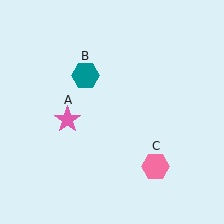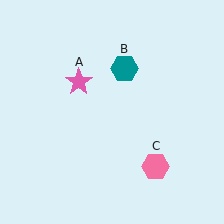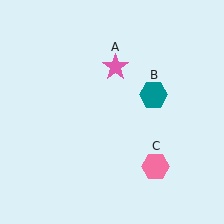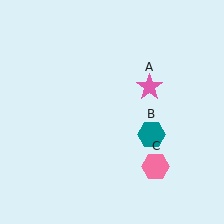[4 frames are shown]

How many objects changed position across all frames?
2 objects changed position: pink star (object A), teal hexagon (object B).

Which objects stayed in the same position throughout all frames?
Pink hexagon (object C) remained stationary.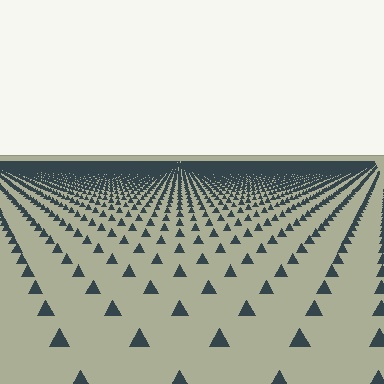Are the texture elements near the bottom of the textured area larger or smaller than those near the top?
Larger. Near the bottom, elements are closer to the viewer and appear at a bigger on-screen size.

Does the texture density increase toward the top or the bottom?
Density increases toward the top.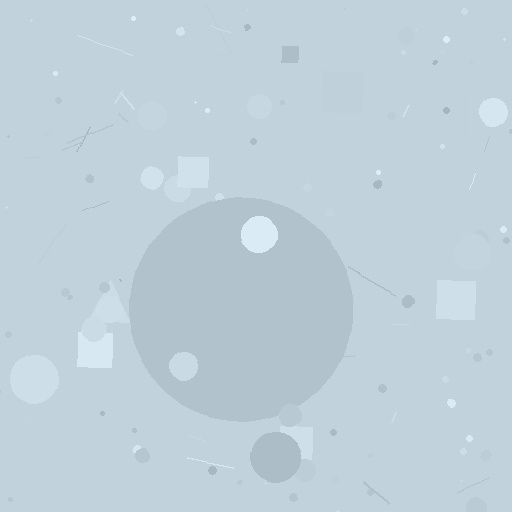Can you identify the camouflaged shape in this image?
The camouflaged shape is a circle.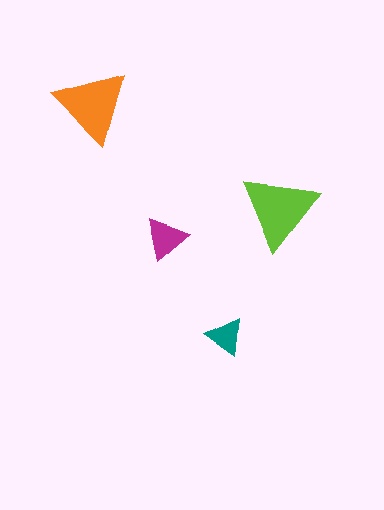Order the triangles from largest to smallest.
the lime one, the orange one, the magenta one, the teal one.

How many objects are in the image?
There are 4 objects in the image.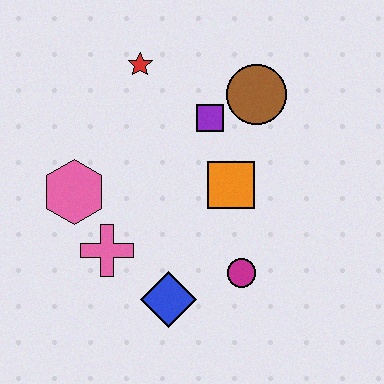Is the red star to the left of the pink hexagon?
No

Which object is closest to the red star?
The purple square is closest to the red star.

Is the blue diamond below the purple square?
Yes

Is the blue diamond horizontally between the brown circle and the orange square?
No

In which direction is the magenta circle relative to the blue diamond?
The magenta circle is to the right of the blue diamond.